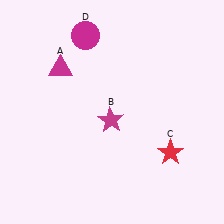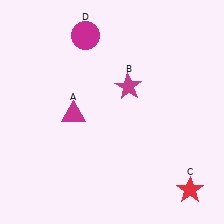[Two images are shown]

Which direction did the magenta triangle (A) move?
The magenta triangle (A) moved down.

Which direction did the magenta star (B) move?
The magenta star (B) moved up.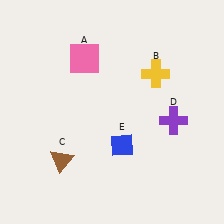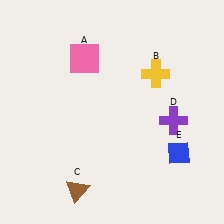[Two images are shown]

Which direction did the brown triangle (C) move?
The brown triangle (C) moved down.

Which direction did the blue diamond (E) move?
The blue diamond (E) moved right.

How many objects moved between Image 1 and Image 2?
2 objects moved between the two images.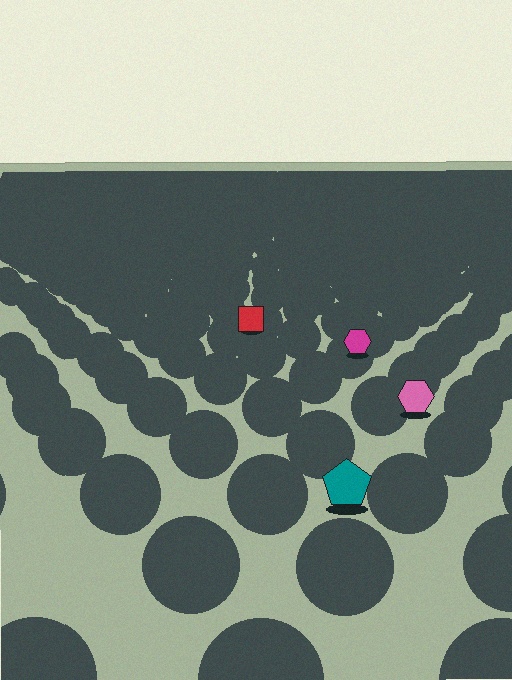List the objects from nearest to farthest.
From nearest to farthest: the teal pentagon, the pink hexagon, the magenta hexagon, the red square.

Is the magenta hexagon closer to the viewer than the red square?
Yes. The magenta hexagon is closer — you can tell from the texture gradient: the ground texture is coarser near it.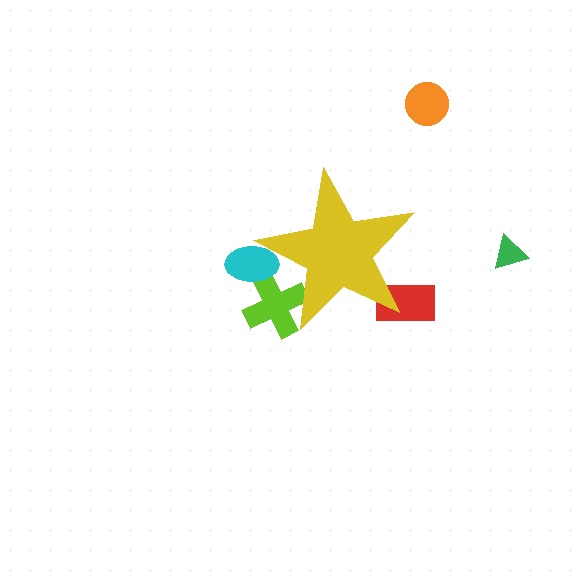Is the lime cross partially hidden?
Yes, the lime cross is partially hidden behind the yellow star.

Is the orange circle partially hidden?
No, the orange circle is fully visible.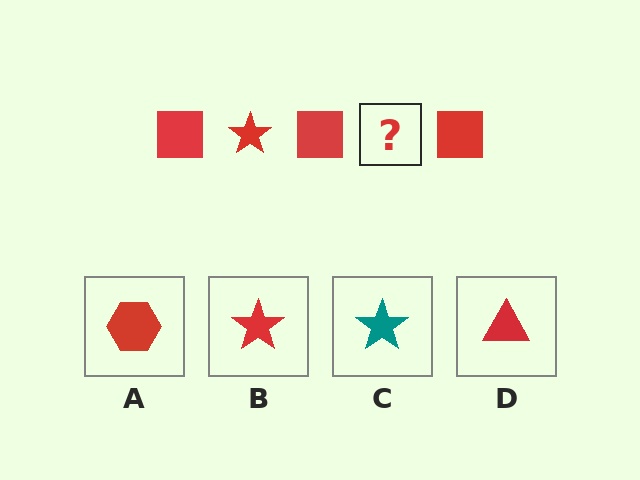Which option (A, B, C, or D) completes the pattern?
B.